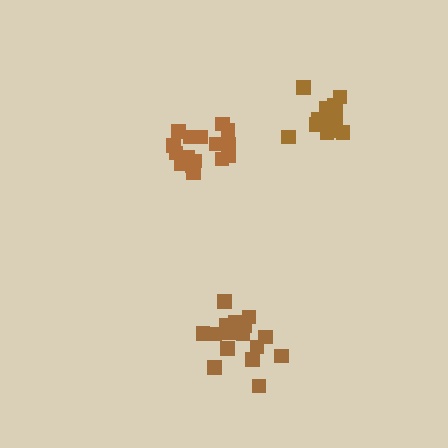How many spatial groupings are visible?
There are 3 spatial groupings.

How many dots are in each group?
Group 1: 14 dots, Group 2: 18 dots, Group 3: 17 dots (49 total).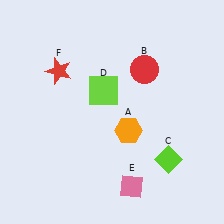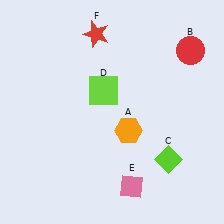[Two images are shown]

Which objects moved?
The objects that moved are: the red circle (B), the red star (F).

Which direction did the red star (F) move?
The red star (F) moved right.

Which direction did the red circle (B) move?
The red circle (B) moved right.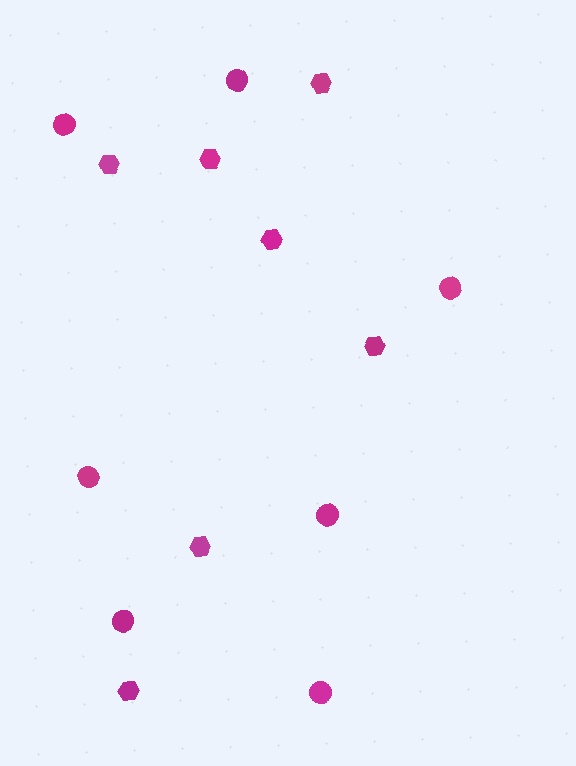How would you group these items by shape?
There are 2 groups: one group of circles (7) and one group of hexagons (7).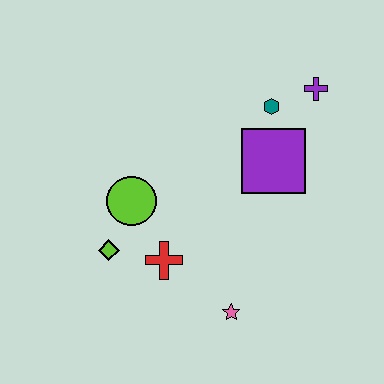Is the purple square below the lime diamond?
No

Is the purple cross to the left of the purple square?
No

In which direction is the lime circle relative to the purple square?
The lime circle is to the left of the purple square.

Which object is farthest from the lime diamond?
The purple cross is farthest from the lime diamond.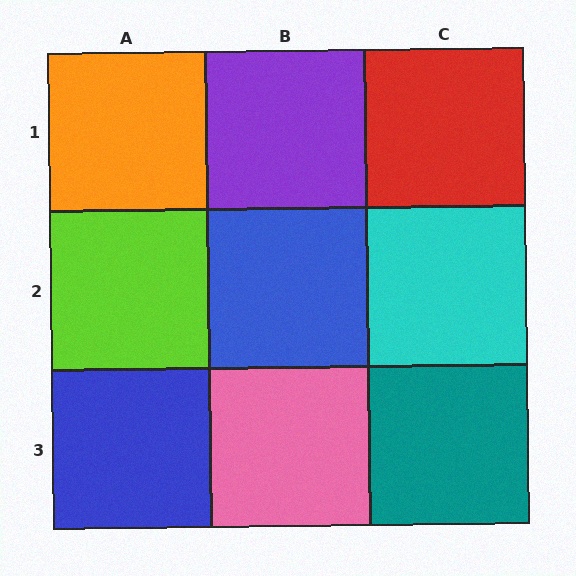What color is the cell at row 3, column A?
Blue.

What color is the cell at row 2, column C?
Cyan.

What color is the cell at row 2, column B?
Blue.